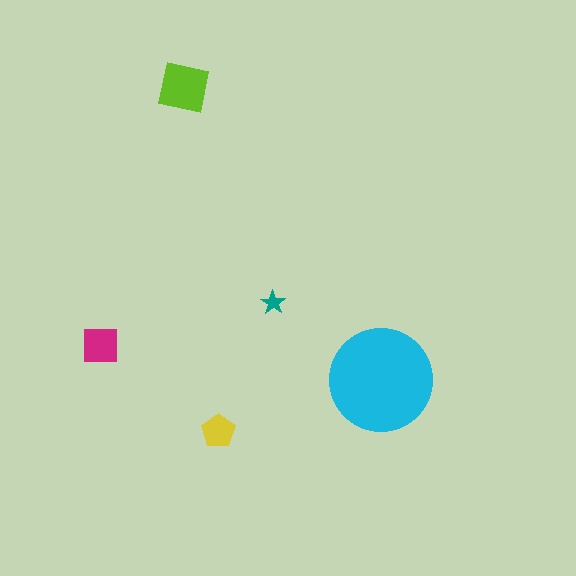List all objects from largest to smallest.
The cyan circle, the lime square, the magenta square, the yellow pentagon, the teal star.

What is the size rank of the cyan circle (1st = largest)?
1st.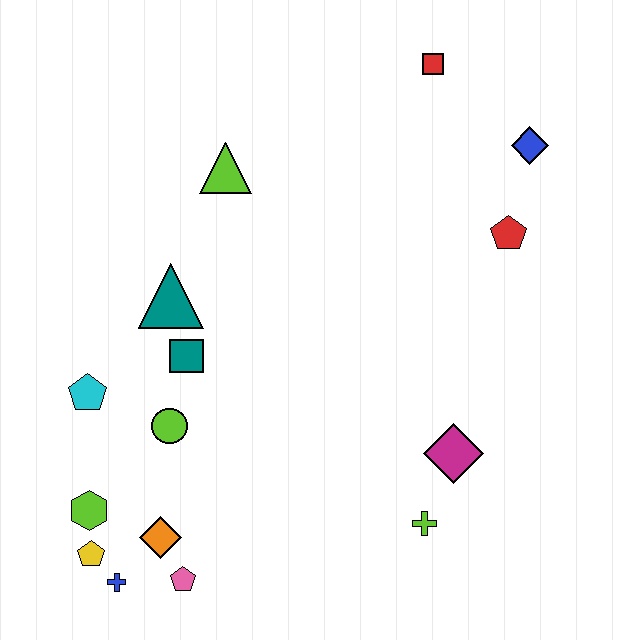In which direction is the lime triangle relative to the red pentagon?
The lime triangle is to the left of the red pentagon.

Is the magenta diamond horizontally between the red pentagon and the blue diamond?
No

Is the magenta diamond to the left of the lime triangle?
No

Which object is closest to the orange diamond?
The pink pentagon is closest to the orange diamond.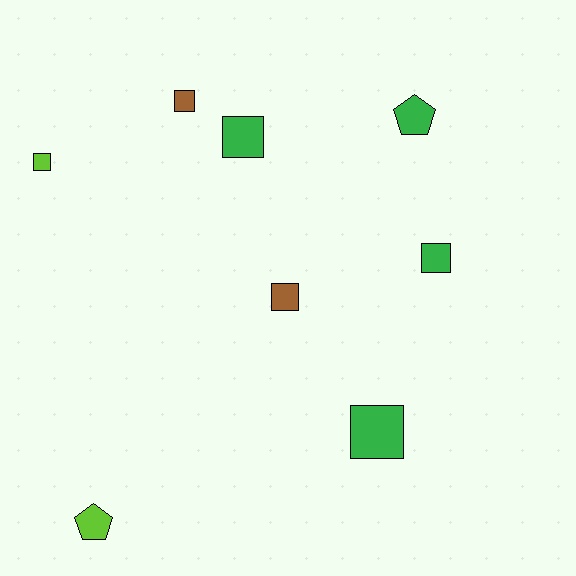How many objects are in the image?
There are 8 objects.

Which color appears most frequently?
Green, with 4 objects.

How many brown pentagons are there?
There are no brown pentagons.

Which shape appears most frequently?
Square, with 6 objects.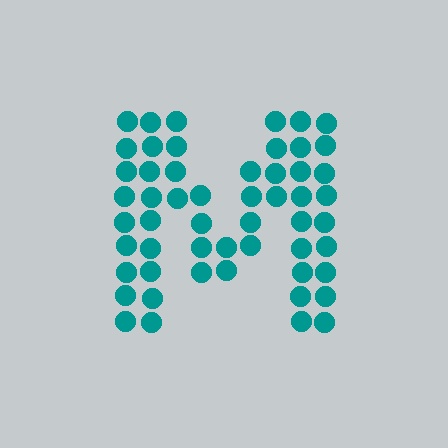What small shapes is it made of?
It is made of small circles.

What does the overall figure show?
The overall figure shows the letter M.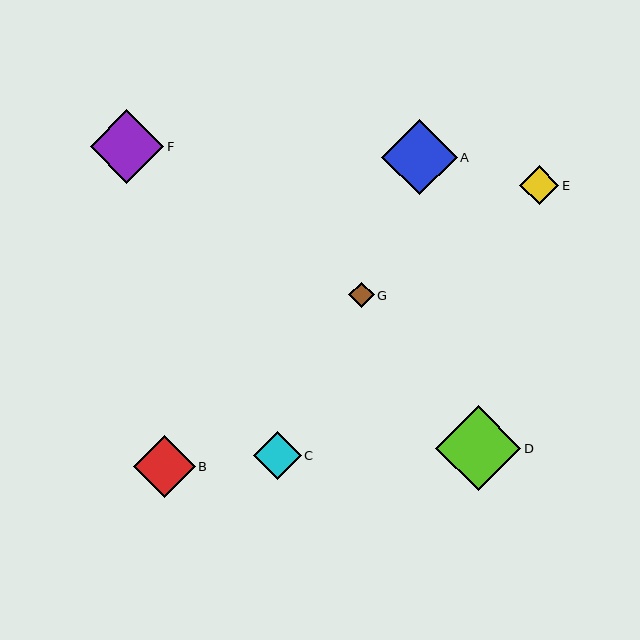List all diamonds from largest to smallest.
From largest to smallest: D, A, F, B, C, E, G.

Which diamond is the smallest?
Diamond G is the smallest with a size of approximately 26 pixels.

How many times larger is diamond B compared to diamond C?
Diamond B is approximately 1.3 times the size of diamond C.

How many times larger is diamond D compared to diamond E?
Diamond D is approximately 2.1 times the size of diamond E.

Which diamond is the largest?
Diamond D is the largest with a size of approximately 85 pixels.